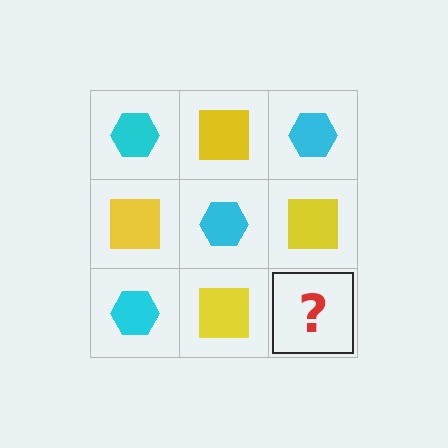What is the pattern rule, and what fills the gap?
The rule is that it alternates cyan hexagon and yellow square in a checkerboard pattern. The gap should be filled with a cyan hexagon.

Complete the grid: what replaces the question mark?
The question mark should be replaced with a cyan hexagon.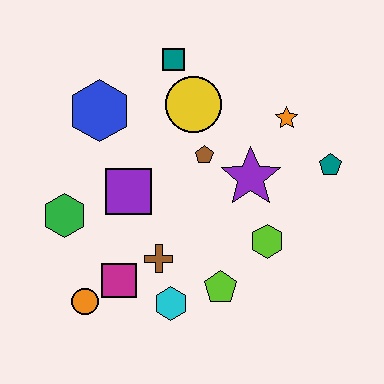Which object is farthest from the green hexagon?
The teal pentagon is farthest from the green hexagon.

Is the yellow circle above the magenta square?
Yes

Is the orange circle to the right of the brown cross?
No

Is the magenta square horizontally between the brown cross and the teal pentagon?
No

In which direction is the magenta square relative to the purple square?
The magenta square is below the purple square.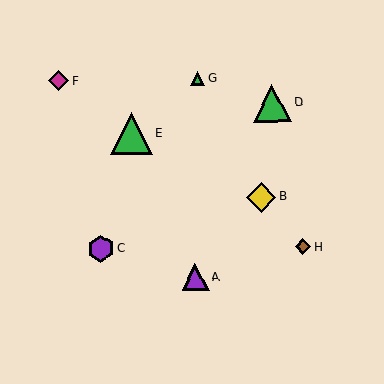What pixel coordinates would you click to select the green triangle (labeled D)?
Click at (272, 103) to select the green triangle D.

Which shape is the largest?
The green triangle (labeled E) is the largest.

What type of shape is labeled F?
Shape F is a magenta diamond.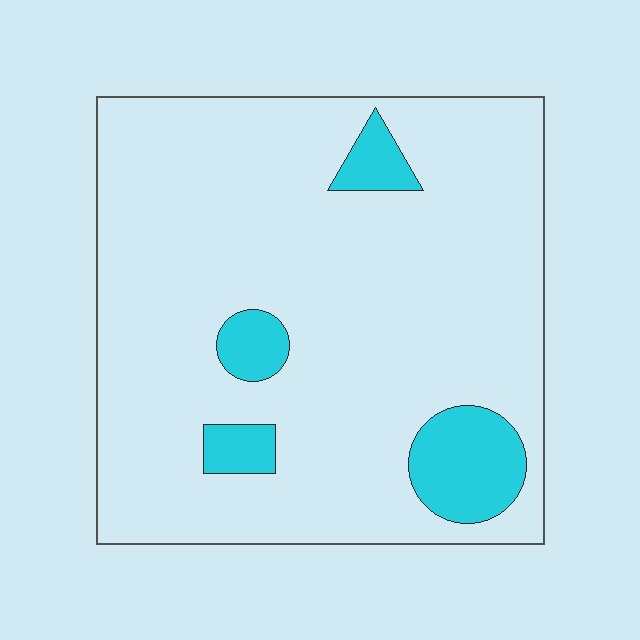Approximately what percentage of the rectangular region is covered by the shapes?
Approximately 10%.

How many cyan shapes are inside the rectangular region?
4.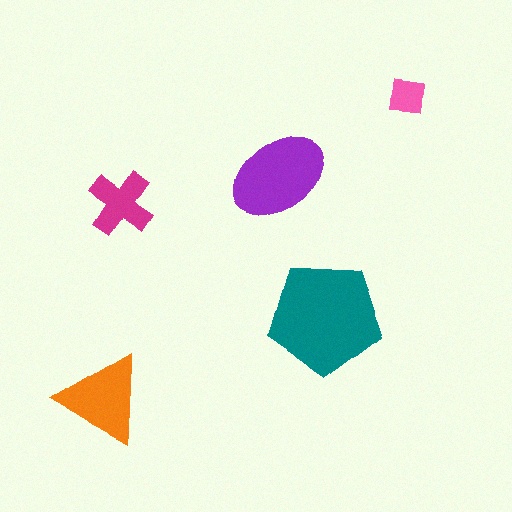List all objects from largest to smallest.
The teal pentagon, the purple ellipse, the orange triangle, the magenta cross, the pink square.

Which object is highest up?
The pink square is topmost.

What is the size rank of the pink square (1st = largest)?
5th.